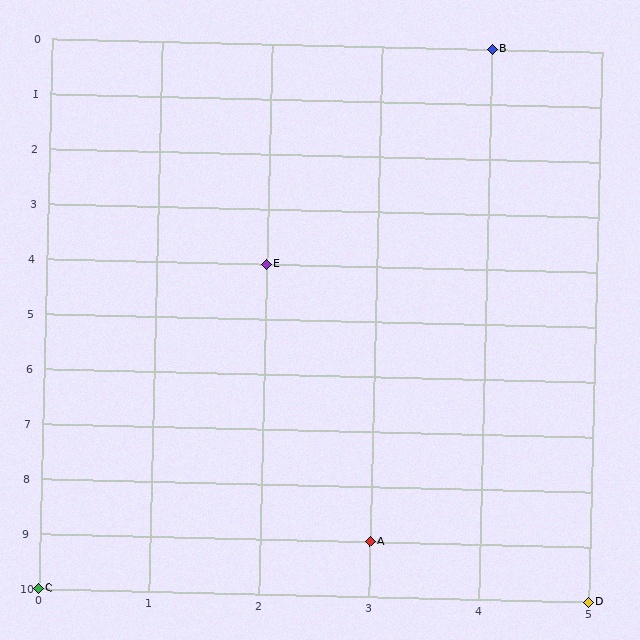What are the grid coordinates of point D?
Point D is at grid coordinates (5, 10).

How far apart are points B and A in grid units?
Points B and A are 1 column and 9 rows apart (about 9.1 grid units diagonally).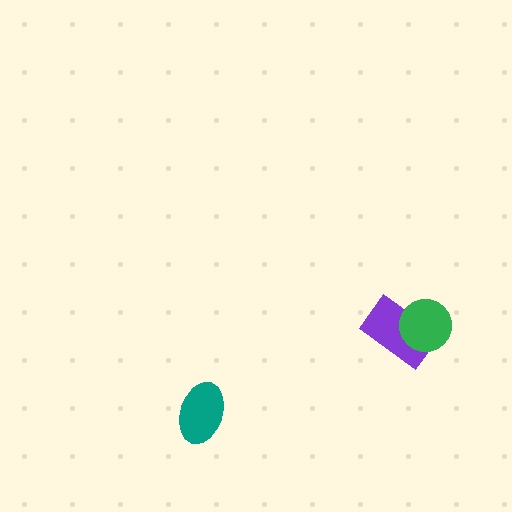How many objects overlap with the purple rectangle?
1 object overlaps with the purple rectangle.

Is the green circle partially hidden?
No, no other shape covers it.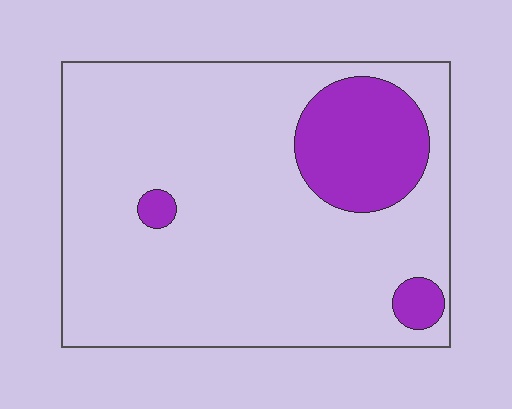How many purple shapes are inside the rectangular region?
3.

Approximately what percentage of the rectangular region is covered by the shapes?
Approximately 15%.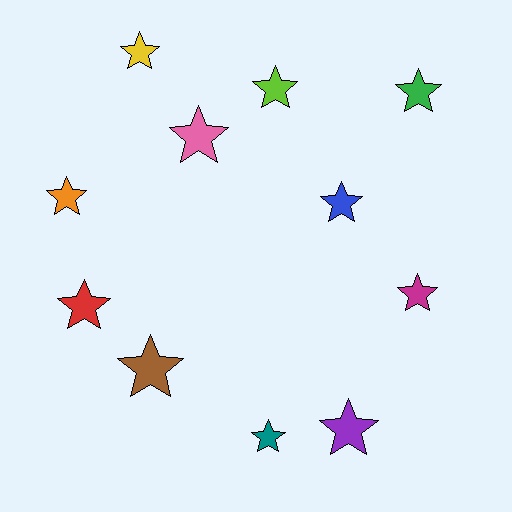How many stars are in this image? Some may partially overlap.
There are 11 stars.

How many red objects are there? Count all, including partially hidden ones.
There is 1 red object.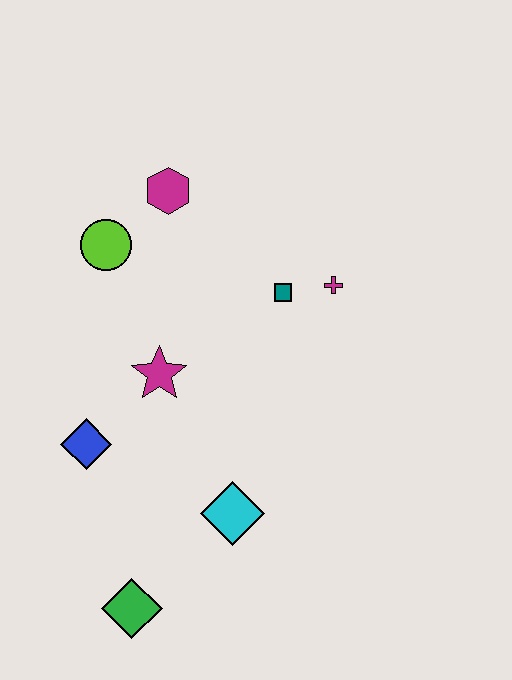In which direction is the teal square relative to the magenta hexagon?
The teal square is to the right of the magenta hexagon.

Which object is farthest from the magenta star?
The green diamond is farthest from the magenta star.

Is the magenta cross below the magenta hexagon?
Yes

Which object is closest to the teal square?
The magenta cross is closest to the teal square.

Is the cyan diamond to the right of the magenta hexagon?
Yes